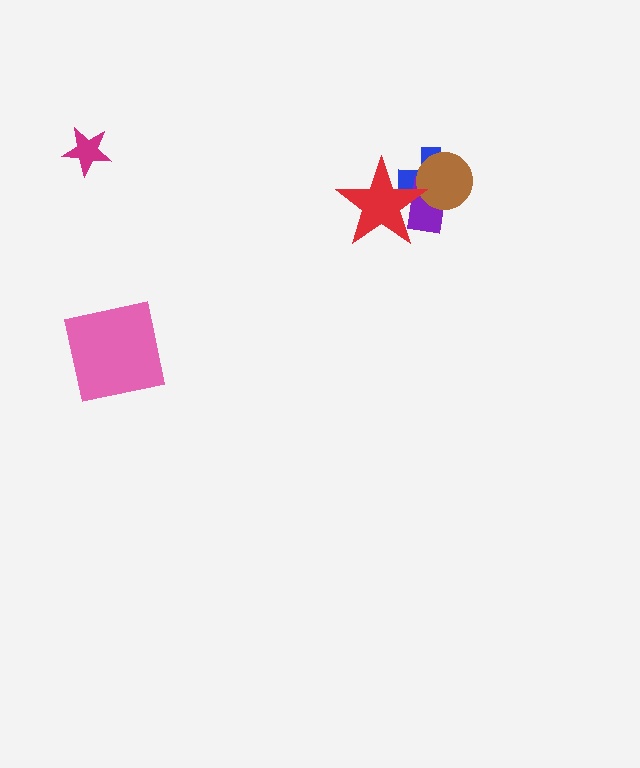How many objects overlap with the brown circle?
3 objects overlap with the brown circle.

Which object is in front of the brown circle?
The red star is in front of the brown circle.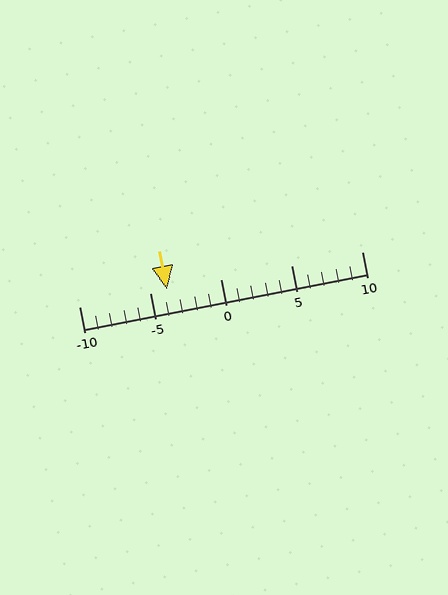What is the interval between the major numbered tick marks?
The major tick marks are spaced 5 units apart.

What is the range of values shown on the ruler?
The ruler shows values from -10 to 10.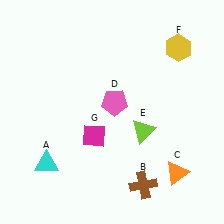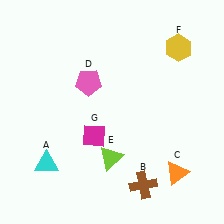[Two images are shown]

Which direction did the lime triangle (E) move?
The lime triangle (E) moved left.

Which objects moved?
The objects that moved are: the pink pentagon (D), the lime triangle (E).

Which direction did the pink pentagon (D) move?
The pink pentagon (D) moved left.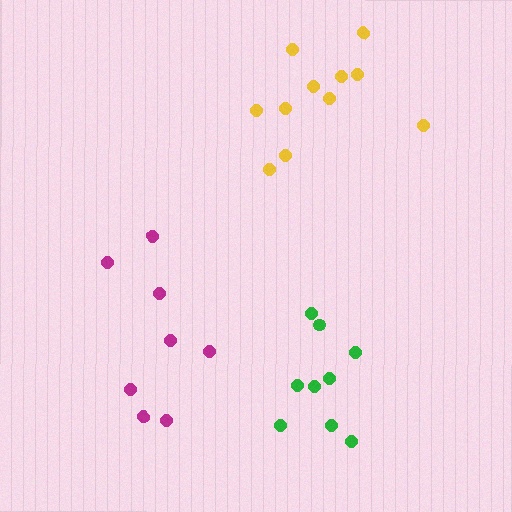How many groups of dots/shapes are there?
There are 3 groups.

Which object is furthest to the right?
The green cluster is rightmost.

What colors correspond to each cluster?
The clusters are colored: yellow, green, magenta.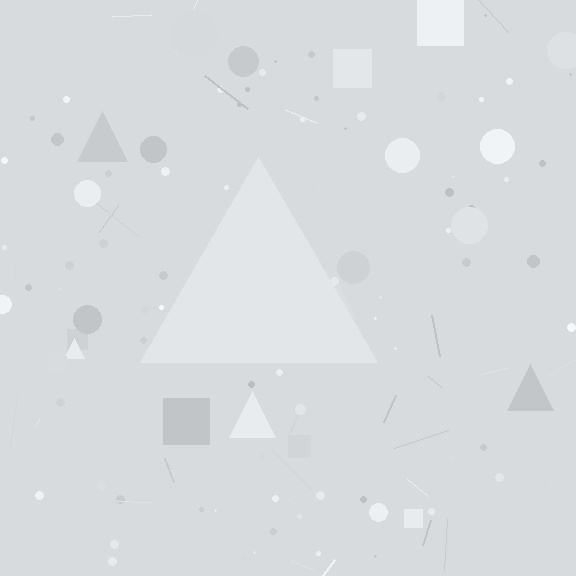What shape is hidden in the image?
A triangle is hidden in the image.